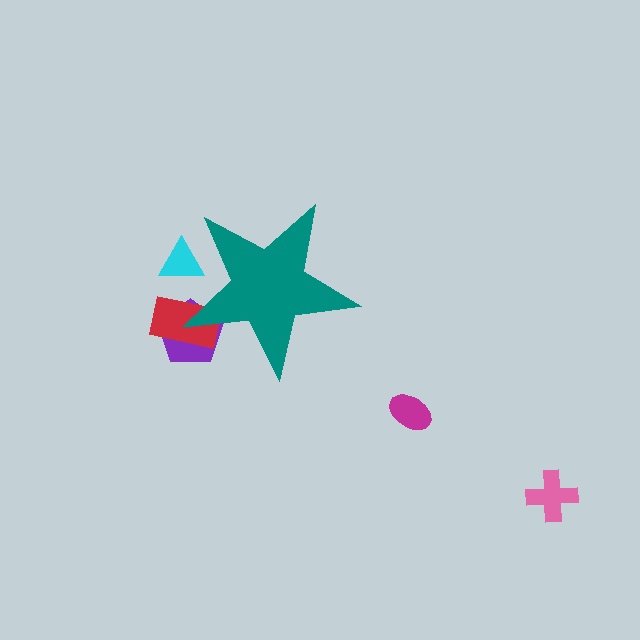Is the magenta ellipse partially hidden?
No, the magenta ellipse is fully visible.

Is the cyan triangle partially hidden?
Yes, the cyan triangle is partially hidden behind the teal star.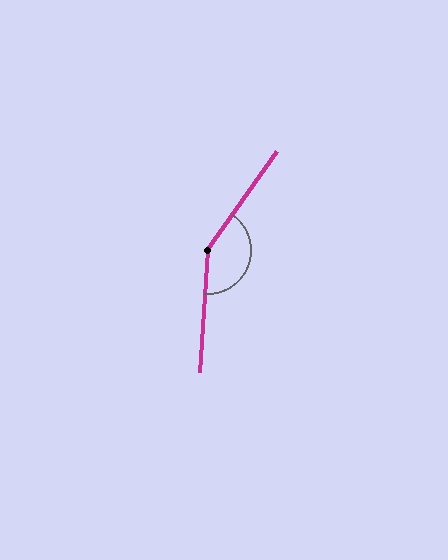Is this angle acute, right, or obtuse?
It is obtuse.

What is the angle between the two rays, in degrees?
Approximately 148 degrees.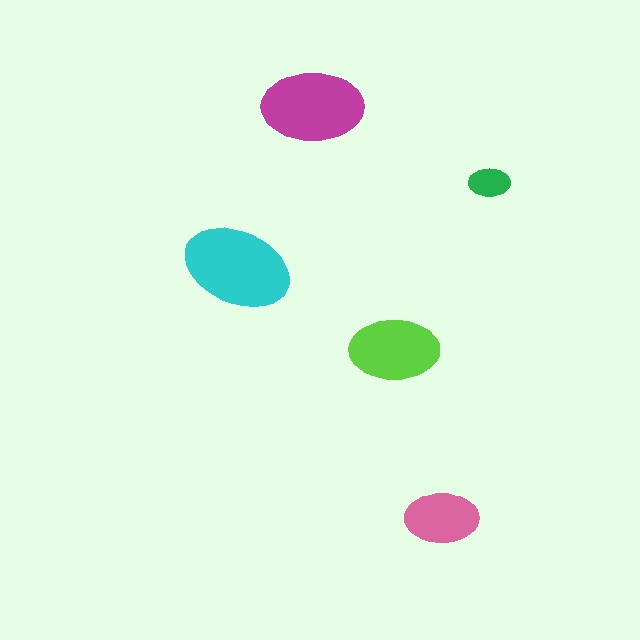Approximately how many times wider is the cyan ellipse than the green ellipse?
About 2.5 times wider.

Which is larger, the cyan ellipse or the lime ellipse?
The cyan one.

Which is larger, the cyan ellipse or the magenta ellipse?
The cyan one.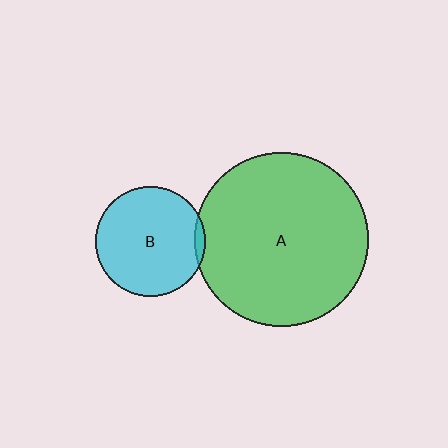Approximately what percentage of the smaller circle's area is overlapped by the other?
Approximately 5%.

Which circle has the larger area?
Circle A (green).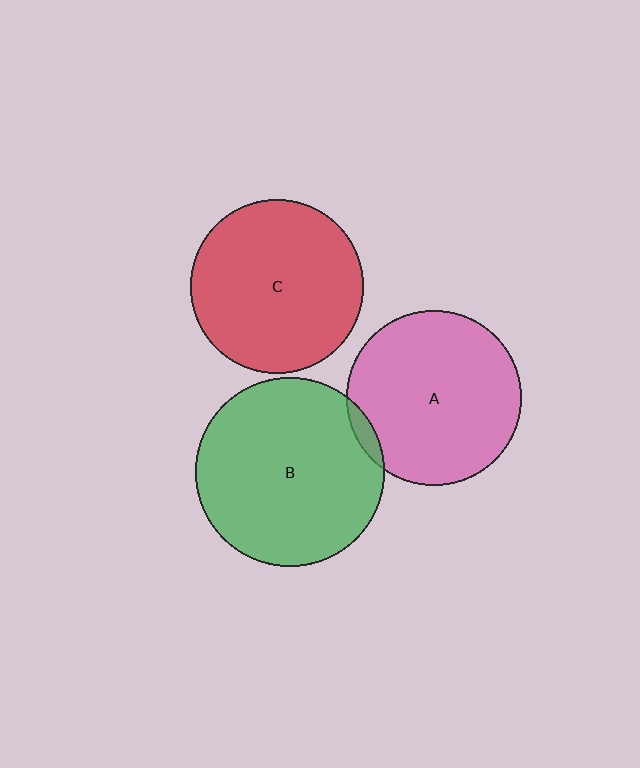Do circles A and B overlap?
Yes.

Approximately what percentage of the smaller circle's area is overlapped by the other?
Approximately 5%.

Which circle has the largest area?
Circle B (green).